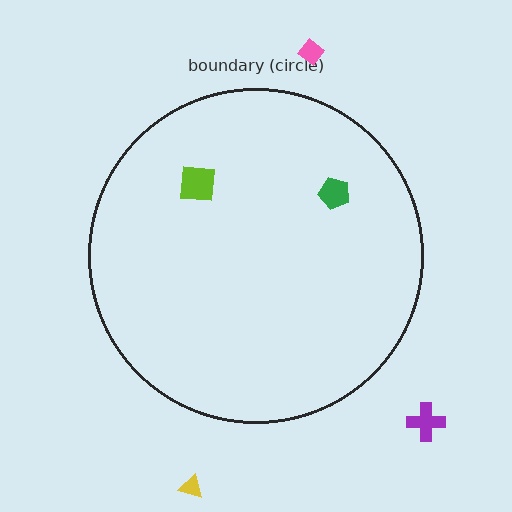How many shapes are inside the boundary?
2 inside, 3 outside.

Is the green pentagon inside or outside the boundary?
Inside.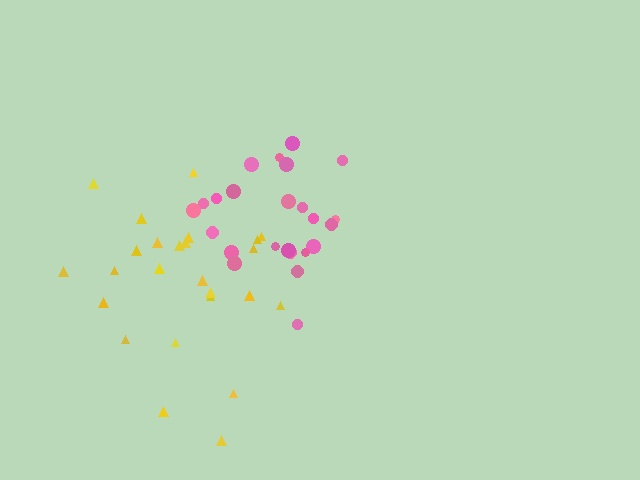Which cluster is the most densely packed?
Pink.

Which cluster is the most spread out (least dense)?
Yellow.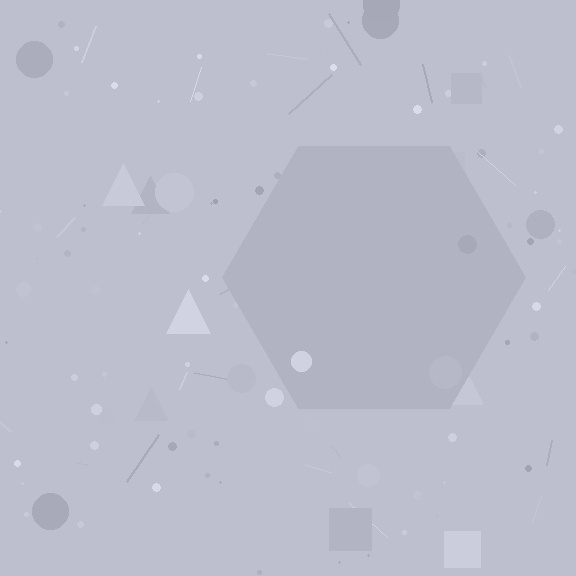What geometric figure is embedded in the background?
A hexagon is embedded in the background.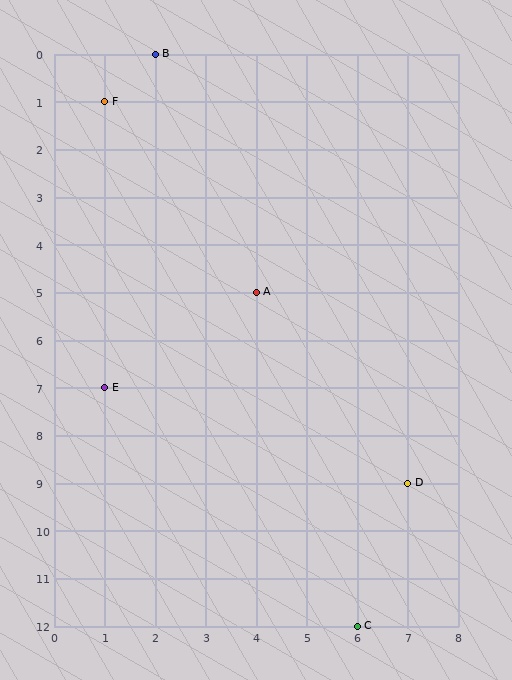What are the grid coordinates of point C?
Point C is at grid coordinates (6, 12).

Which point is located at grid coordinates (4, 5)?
Point A is at (4, 5).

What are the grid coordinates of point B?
Point B is at grid coordinates (2, 0).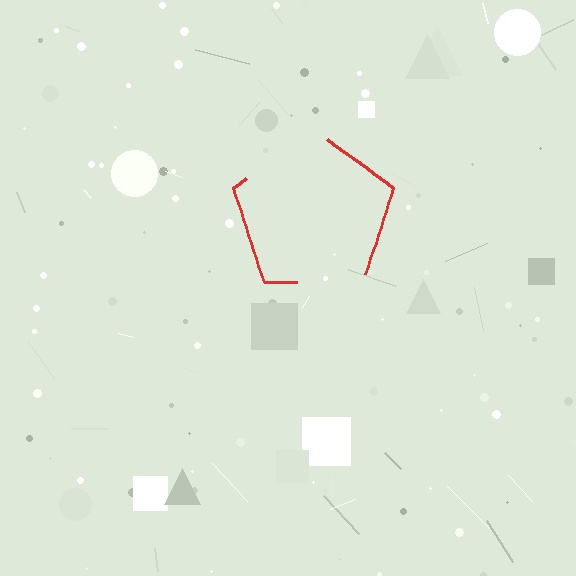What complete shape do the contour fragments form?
The contour fragments form a pentagon.